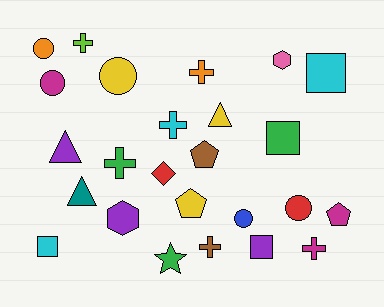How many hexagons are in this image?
There are 2 hexagons.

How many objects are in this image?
There are 25 objects.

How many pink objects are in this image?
There is 1 pink object.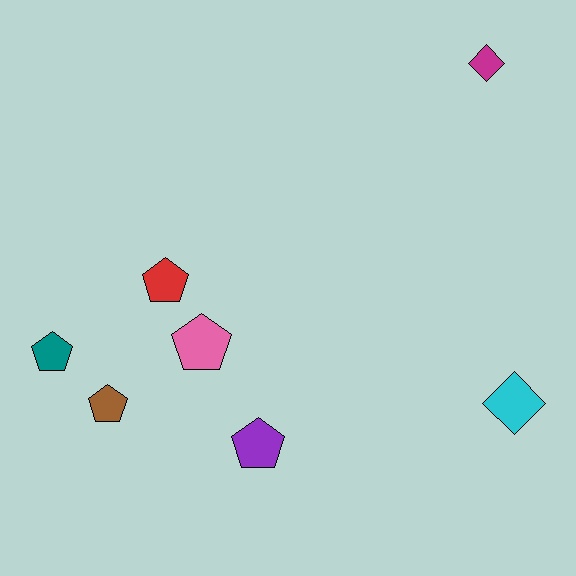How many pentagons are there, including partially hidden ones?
There are 5 pentagons.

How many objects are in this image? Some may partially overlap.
There are 7 objects.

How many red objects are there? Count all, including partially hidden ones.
There is 1 red object.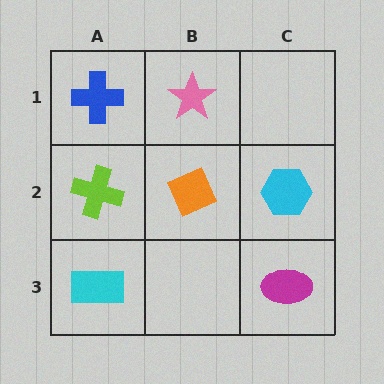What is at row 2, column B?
An orange diamond.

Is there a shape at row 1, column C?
No, that cell is empty.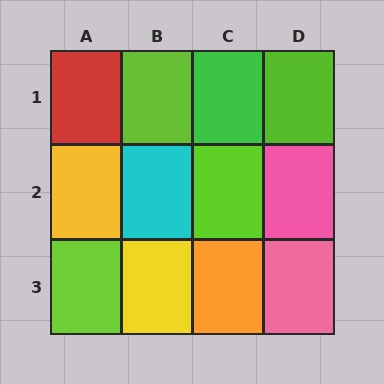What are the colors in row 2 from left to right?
Yellow, cyan, lime, pink.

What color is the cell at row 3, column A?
Lime.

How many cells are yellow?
2 cells are yellow.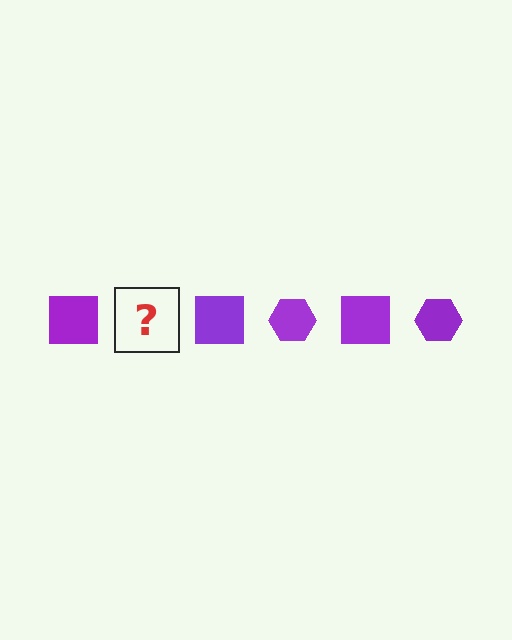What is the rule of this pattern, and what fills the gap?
The rule is that the pattern cycles through square, hexagon shapes in purple. The gap should be filled with a purple hexagon.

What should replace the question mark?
The question mark should be replaced with a purple hexagon.